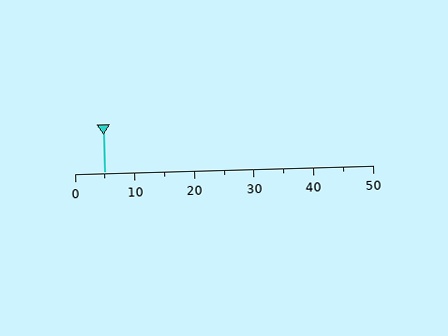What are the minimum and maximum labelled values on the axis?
The axis runs from 0 to 50.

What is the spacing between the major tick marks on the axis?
The major ticks are spaced 10 apart.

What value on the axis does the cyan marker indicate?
The marker indicates approximately 5.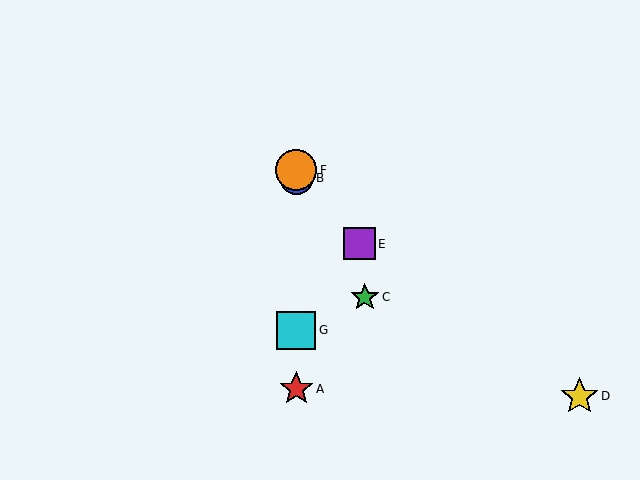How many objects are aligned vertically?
4 objects (A, B, F, G) are aligned vertically.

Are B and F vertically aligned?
Yes, both are at x≈296.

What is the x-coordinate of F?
Object F is at x≈296.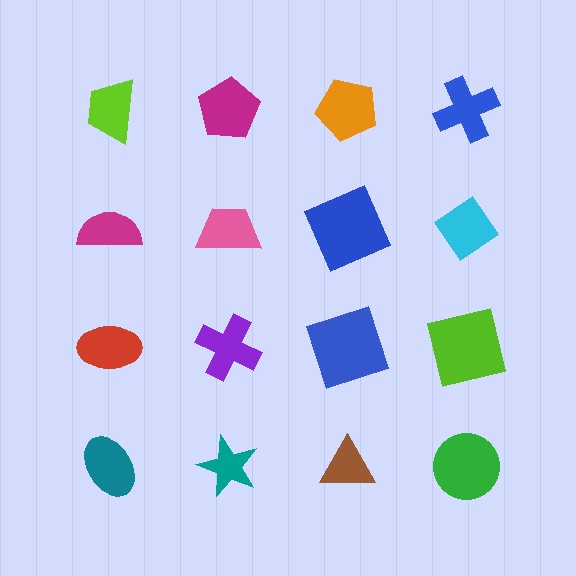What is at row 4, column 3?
A brown triangle.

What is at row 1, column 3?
An orange pentagon.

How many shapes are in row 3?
4 shapes.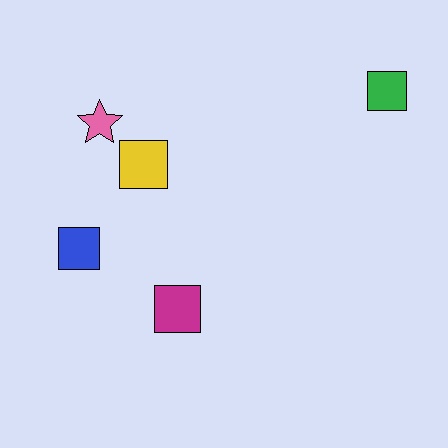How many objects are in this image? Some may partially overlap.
There are 5 objects.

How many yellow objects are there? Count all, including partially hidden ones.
There is 1 yellow object.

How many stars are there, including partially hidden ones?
There is 1 star.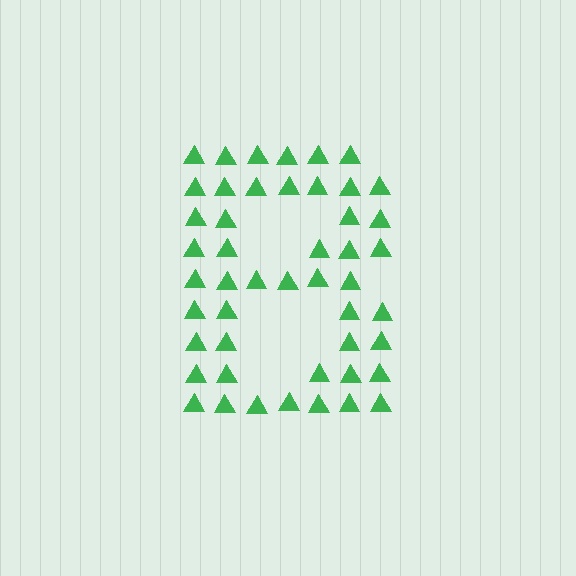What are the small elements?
The small elements are triangles.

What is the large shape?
The large shape is the letter B.